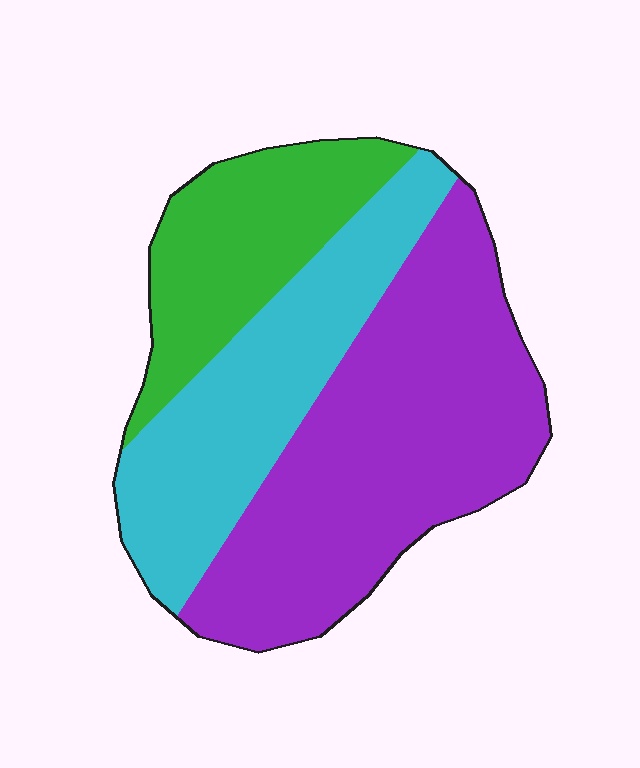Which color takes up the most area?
Purple, at roughly 50%.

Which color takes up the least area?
Green, at roughly 20%.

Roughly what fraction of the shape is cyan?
Cyan covers 30% of the shape.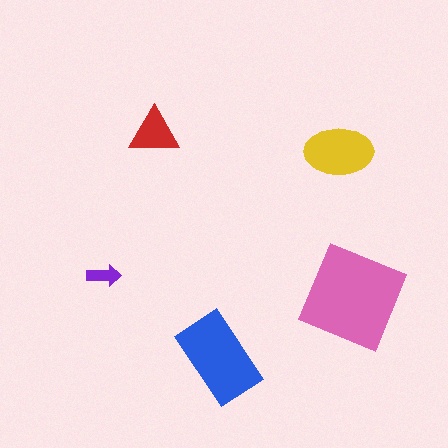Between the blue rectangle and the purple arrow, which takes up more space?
The blue rectangle.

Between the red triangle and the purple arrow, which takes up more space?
The red triangle.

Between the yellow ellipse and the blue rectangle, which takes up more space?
The blue rectangle.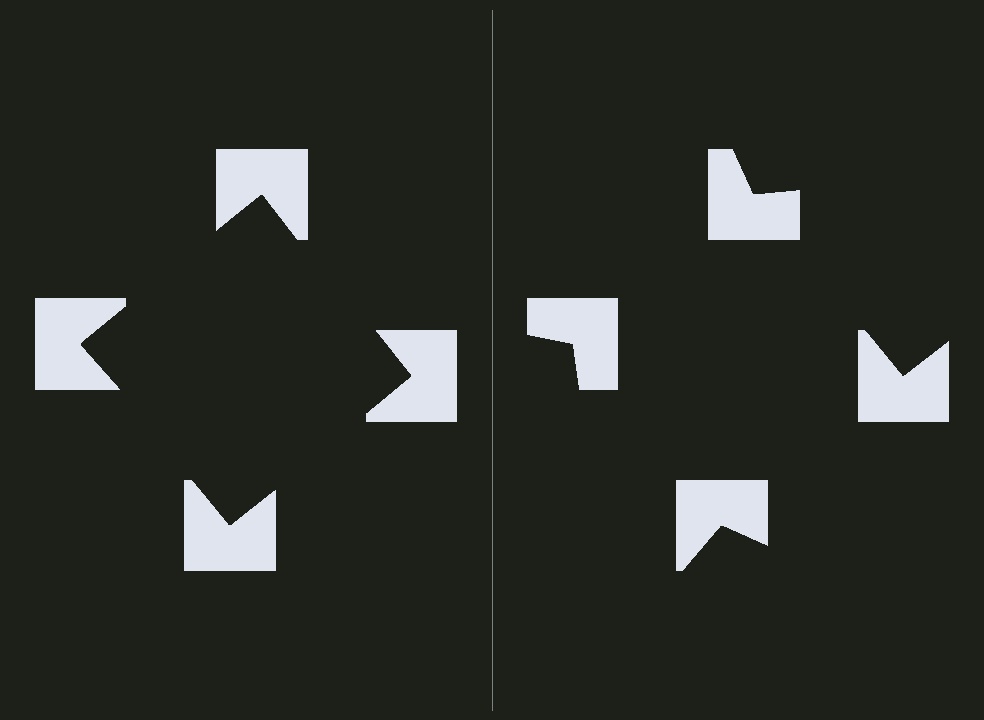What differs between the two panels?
The notched squares are positioned identically on both sides; only the wedge orientations differ. On the left they align to a square; on the right they are misaligned.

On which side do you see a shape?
An illusory square appears on the left side. On the right side the wedge cuts are rotated, so no coherent shape forms.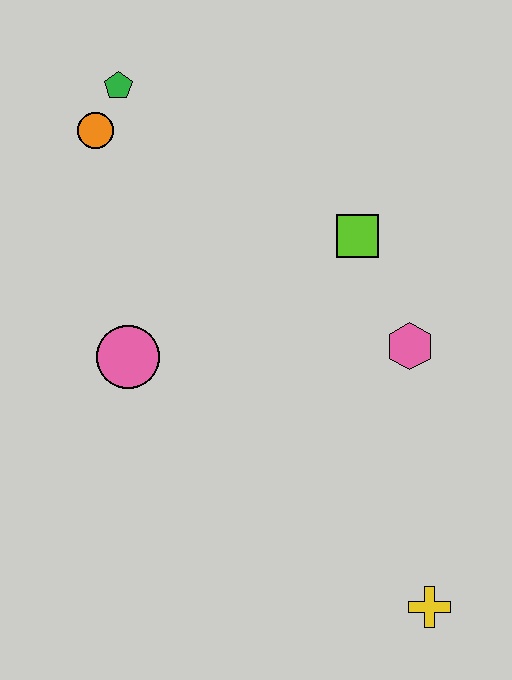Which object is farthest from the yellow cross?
The green pentagon is farthest from the yellow cross.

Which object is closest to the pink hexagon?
The lime square is closest to the pink hexagon.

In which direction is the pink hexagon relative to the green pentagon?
The pink hexagon is to the right of the green pentagon.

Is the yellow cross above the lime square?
No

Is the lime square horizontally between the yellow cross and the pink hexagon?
No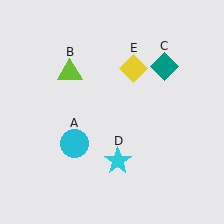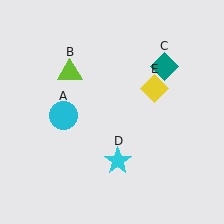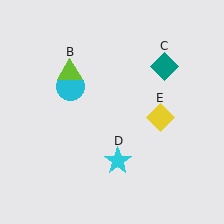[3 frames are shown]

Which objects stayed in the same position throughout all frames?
Lime triangle (object B) and teal diamond (object C) and cyan star (object D) remained stationary.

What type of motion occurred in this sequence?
The cyan circle (object A), yellow diamond (object E) rotated clockwise around the center of the scene.